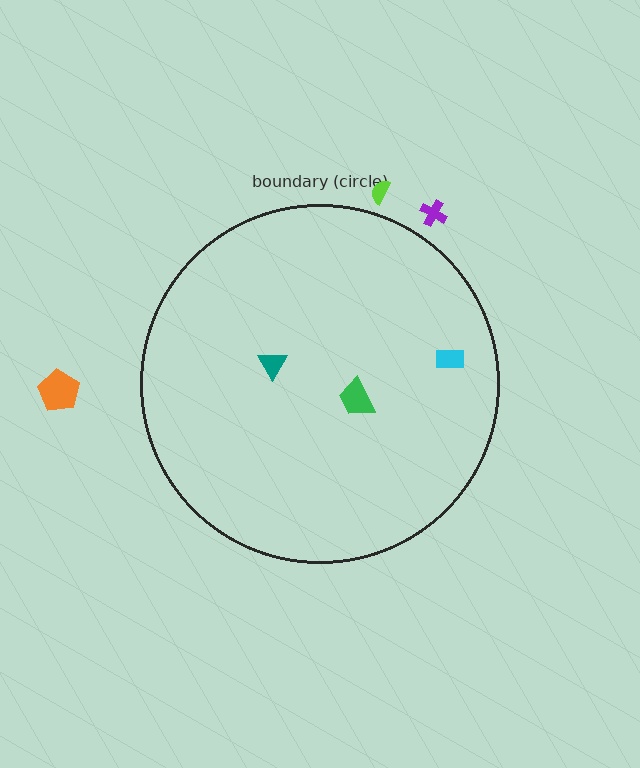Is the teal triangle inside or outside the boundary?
Inside.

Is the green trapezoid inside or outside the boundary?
Inside.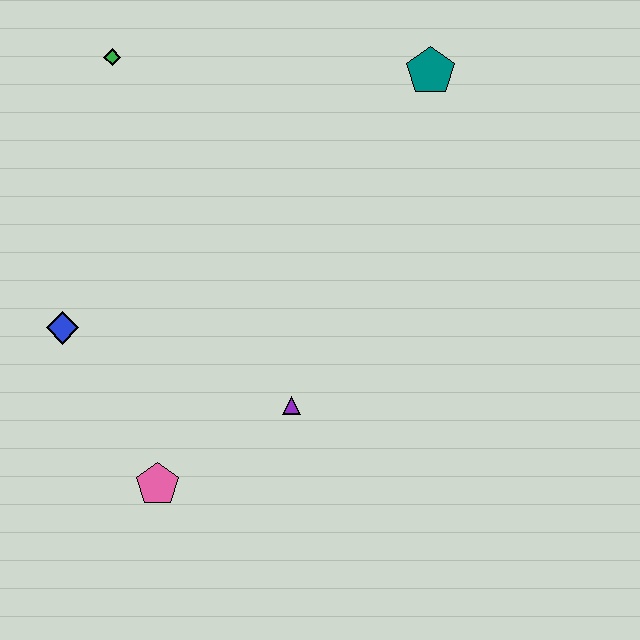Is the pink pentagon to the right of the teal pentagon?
No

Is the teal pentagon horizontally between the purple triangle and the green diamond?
No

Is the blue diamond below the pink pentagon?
No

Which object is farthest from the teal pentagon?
The pink pentagon is farthest from the teal pentagon.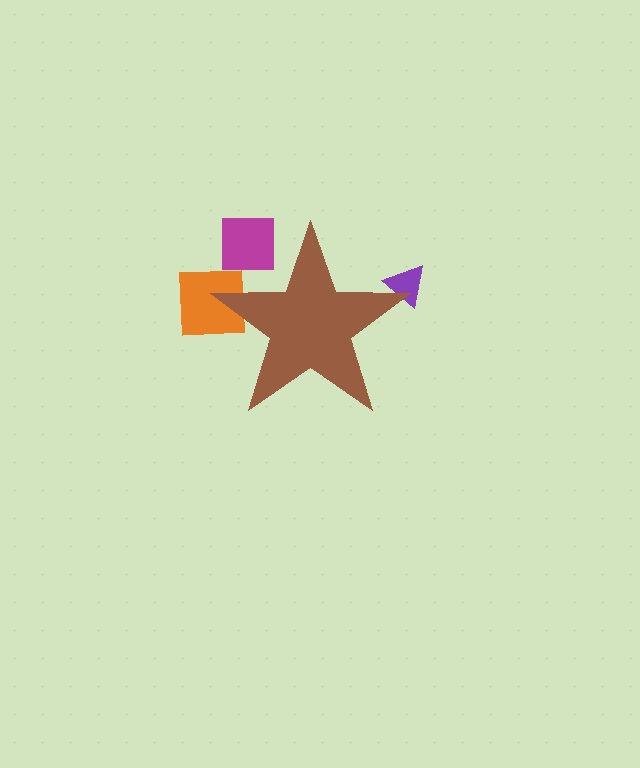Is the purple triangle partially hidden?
Yes, the purple triangle is partially hidden behind the brown star.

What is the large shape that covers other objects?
A brown star.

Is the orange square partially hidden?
Yes, the orange square is partially hidden behind the brown star.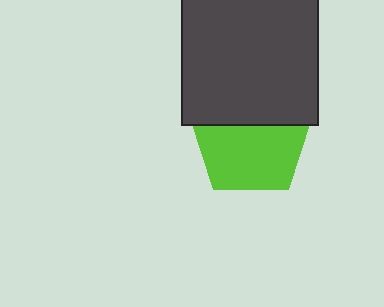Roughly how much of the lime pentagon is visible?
About half of it is visible (roughly 64%).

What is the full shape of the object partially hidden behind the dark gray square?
The partially hidden object is a lime pentagon.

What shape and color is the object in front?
The object in front is a dark gray square.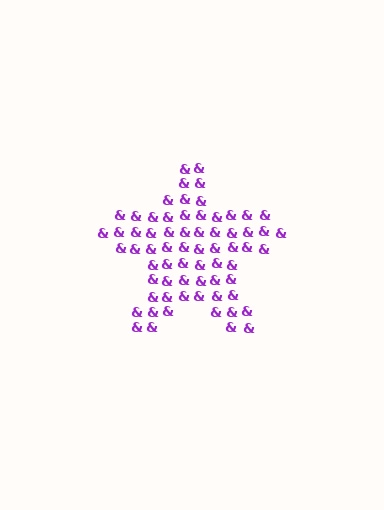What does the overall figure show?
The overall figure shows a star.